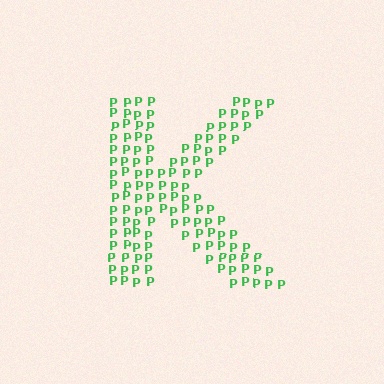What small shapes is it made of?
It is made of small letter P's.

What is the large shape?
The large shape is the letter K.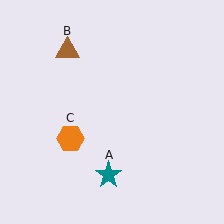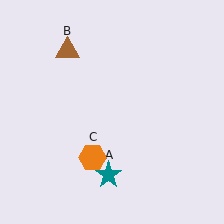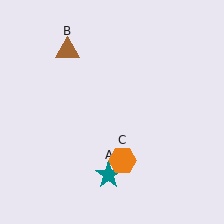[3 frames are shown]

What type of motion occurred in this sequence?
The orange hexagon (object C) rotated counterclockwise around the center of the scene.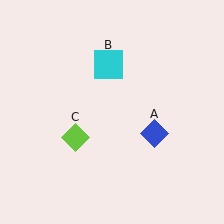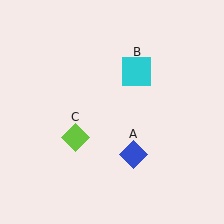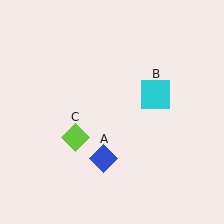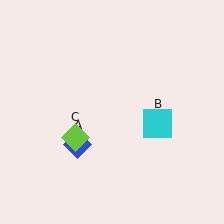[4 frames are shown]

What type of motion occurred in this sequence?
The blue diamond (object A), cyan square (object B) rotated clockwise around the center of the scene.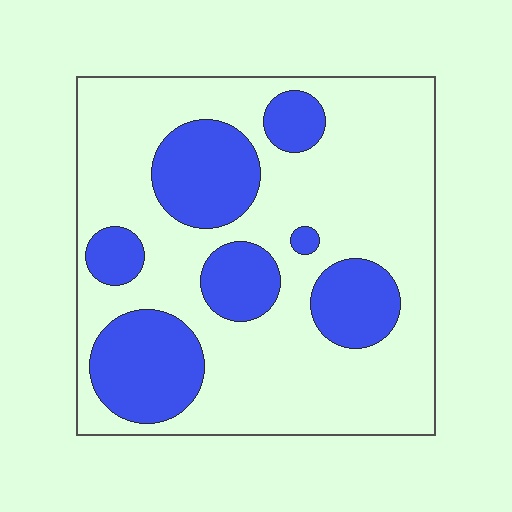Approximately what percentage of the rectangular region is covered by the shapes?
Approximately 30%.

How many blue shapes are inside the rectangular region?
7.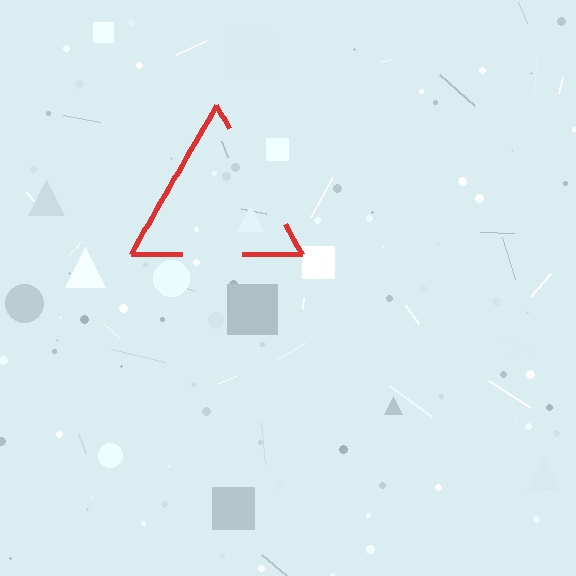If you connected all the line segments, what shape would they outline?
They would outline a triangle.